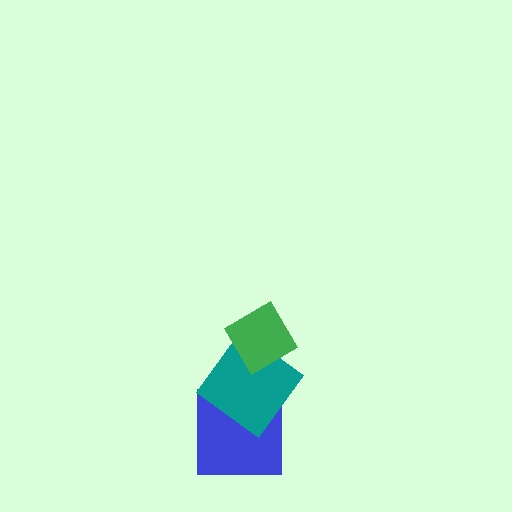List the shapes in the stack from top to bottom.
From top to bottom: the green diamond, the teal diamond, the blue square.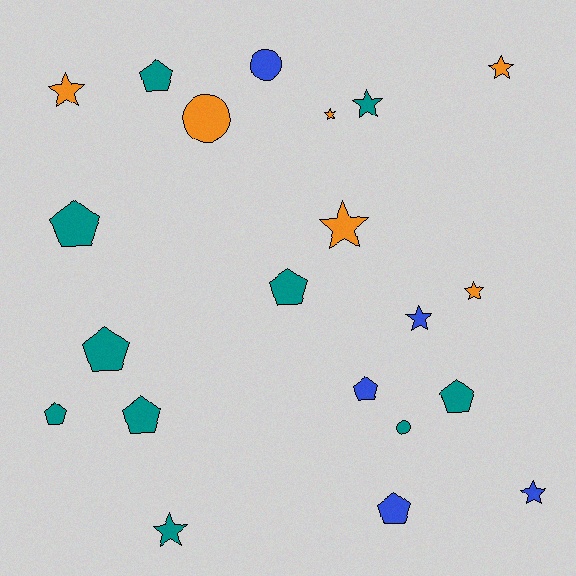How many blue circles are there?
There is 1 blue circle.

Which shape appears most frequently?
Star, with 9 objects.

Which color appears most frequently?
Teal, with 10 objects.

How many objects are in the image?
There are 21 objects.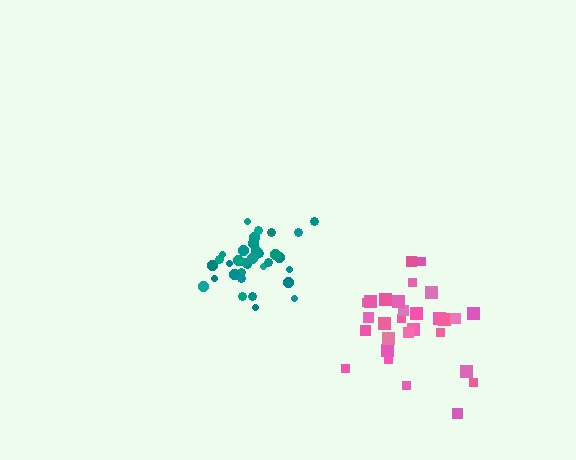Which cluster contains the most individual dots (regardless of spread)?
Teal (35).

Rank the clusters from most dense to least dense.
teal, pink.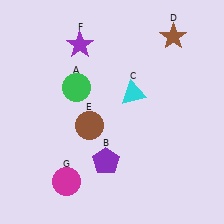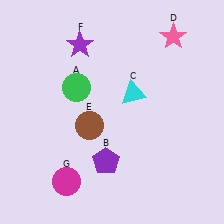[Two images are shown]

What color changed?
The star (D) changed from brown in Image 1 to pink in Image 2.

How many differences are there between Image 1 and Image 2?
There is 1 difference between the two images.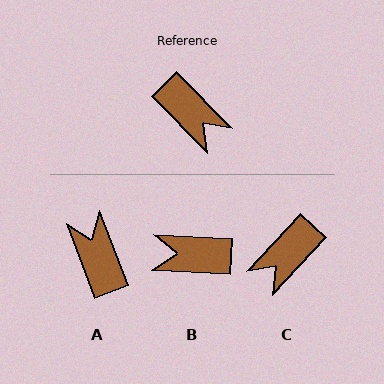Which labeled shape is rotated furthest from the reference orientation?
A, about 156 degrees away.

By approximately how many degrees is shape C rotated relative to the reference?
Approximately 87 degrees clockwise.